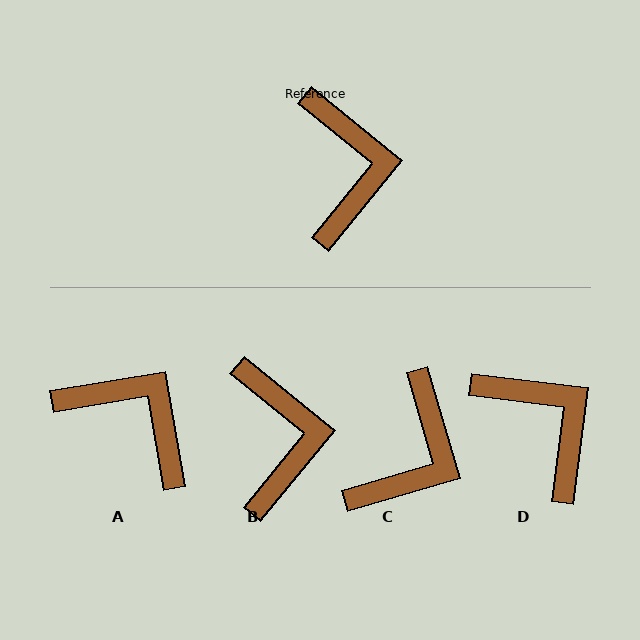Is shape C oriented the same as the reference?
No, it is off by about 35 degrees.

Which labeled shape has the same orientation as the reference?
B.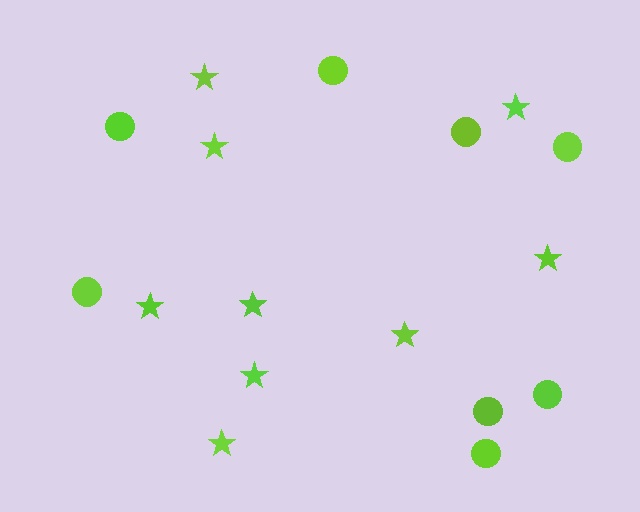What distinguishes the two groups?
There are 2 groups: one group of stars (9) and one group of circles (8).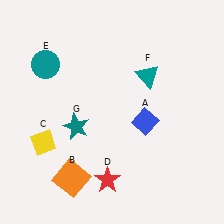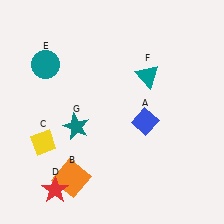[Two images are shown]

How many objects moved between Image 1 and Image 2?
1 object moved between the two images.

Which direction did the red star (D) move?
The red star (D) moved left.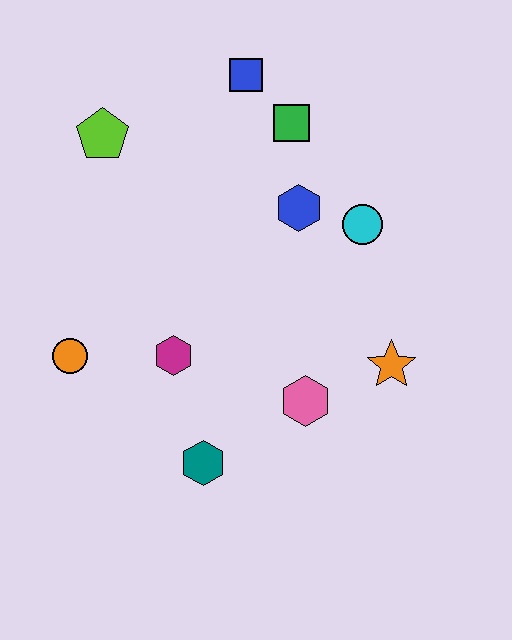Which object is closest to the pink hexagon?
The orange star is closest to the pink hexagon.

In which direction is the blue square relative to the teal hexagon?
The blue square is above the teal hexagon.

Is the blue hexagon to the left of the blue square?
No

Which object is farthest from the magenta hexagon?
The blue square is farthest from the magenta hexagon.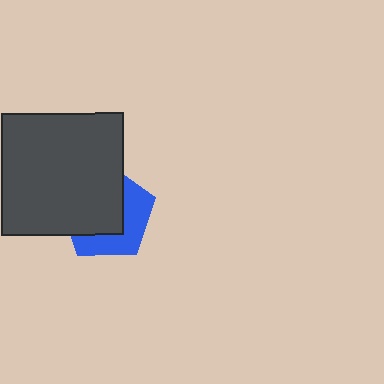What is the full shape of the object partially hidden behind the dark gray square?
The partially hidden object is a blue pentagon.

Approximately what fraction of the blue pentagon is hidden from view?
Roughly 57% of the blue pentagon is hidden behind the dark gray square.